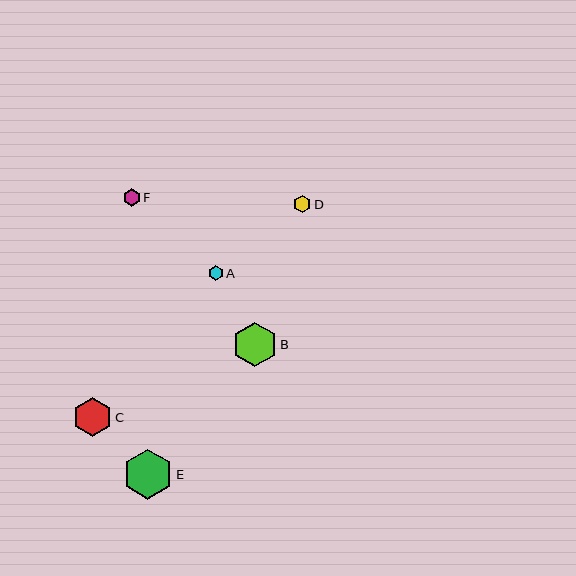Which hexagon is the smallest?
Hexagon A is the smallest with a size of approximately 15 pixels.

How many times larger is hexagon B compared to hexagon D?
Hexagon B is approximately 2.5 times the size of hexagon D.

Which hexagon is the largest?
Hexagon E is the largest with a size of approximately 50 pixels.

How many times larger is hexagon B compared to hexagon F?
Hexagon B is approximately 2.5 times the size of hexagon F.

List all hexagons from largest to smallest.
From largest to smallest: E, B, C, D, F, A.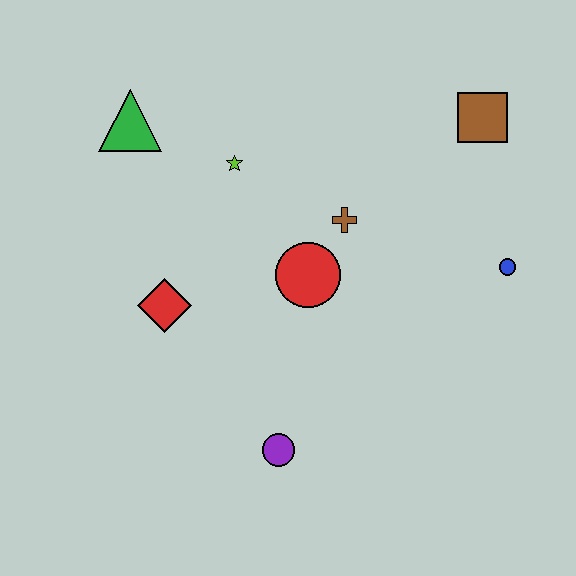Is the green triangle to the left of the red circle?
Yes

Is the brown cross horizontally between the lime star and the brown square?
Yes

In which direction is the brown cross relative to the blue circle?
The brown cross is to the left of the blue circle.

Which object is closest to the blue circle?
The brown square is closest to the blue circle.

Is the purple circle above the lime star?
No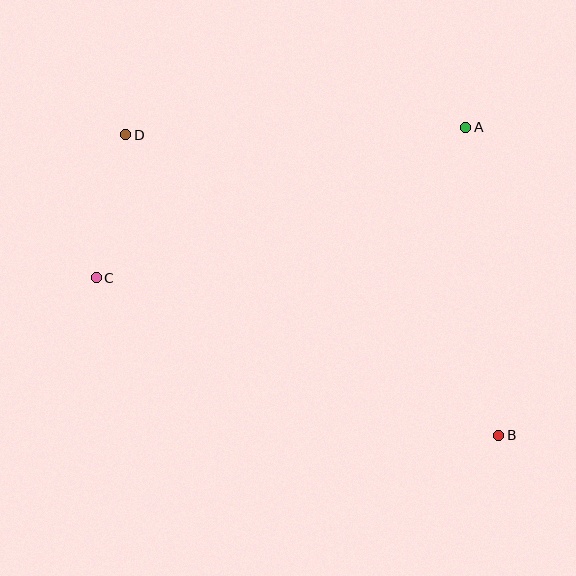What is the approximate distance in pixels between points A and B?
The distance between A and B is approximately 310 pixels.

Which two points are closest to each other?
Points C and D are closest to each other.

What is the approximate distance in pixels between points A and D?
The distance between A and D is approximately 340 pixels.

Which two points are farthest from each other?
Points B and D are farthest from each other.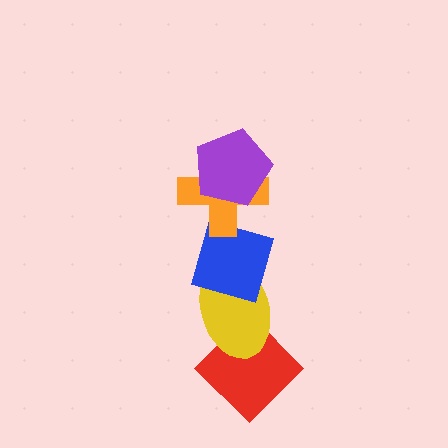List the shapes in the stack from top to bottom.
From top to bottom: the purple pentagon, the orange cross, the blue diamond, the yellow ellipse, the red diamond.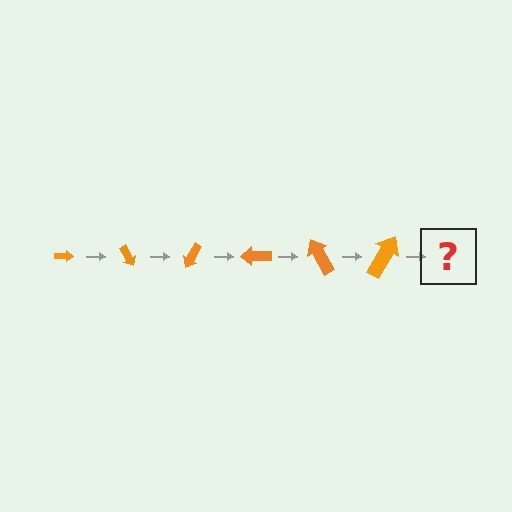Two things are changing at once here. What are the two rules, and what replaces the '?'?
The two rules are that the arrow grows larger each step and it rotates 60 degrees each step. The '?' should be an arrow, larger than the previous one and rotated 360 degrees from the start.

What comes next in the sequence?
The next element should be an arrow, larger than the previous one and rotated 360 degrees from the start.